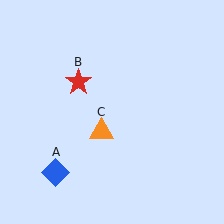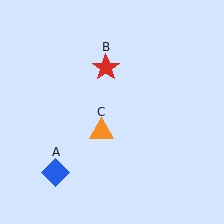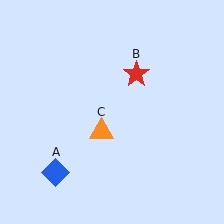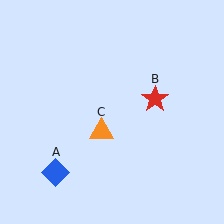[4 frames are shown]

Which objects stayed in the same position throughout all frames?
Blue diamond (object A) and orange triangle (object C) remained stationary.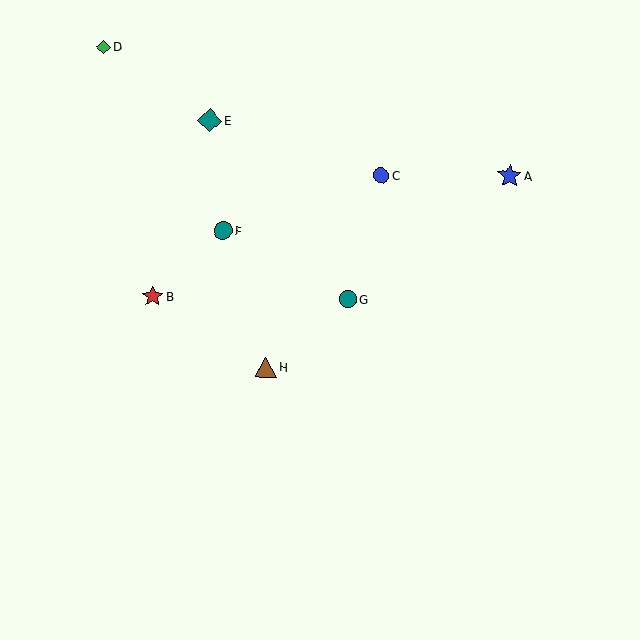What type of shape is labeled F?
Shape F is a teal circle.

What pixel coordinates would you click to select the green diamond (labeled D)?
Click at (104, 47) to select the green diamond D.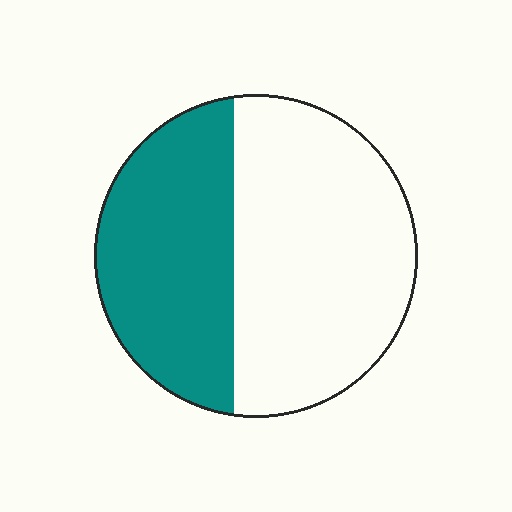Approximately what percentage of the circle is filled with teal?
Approximately 40%.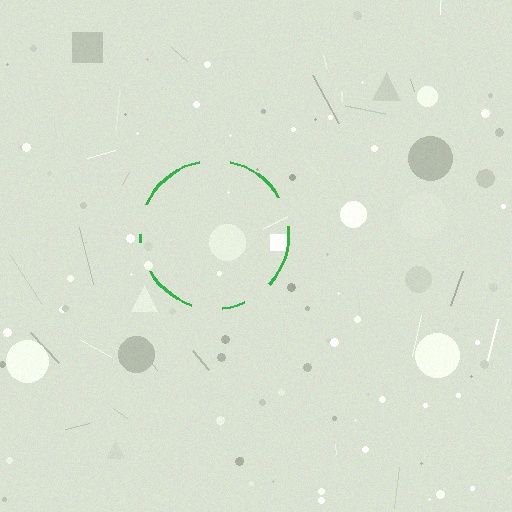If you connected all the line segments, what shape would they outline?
They would outline a circle.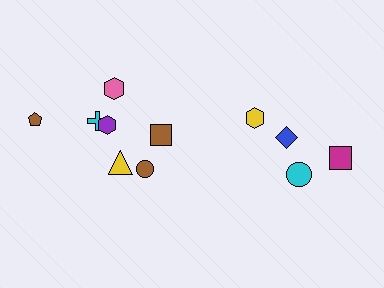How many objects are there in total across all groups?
There are 11 objects.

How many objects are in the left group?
There are 7 objects.